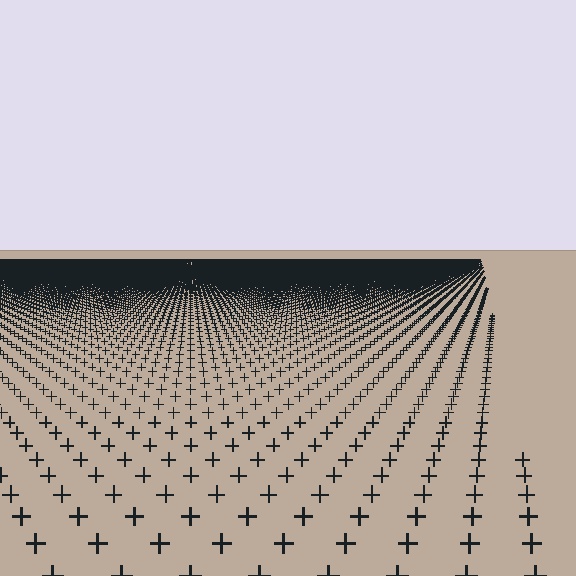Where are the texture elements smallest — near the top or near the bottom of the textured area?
Near the top.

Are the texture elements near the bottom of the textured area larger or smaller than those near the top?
Larger. Near the bottom, elements are closer to the viewer and appear at a bigger on-screen size.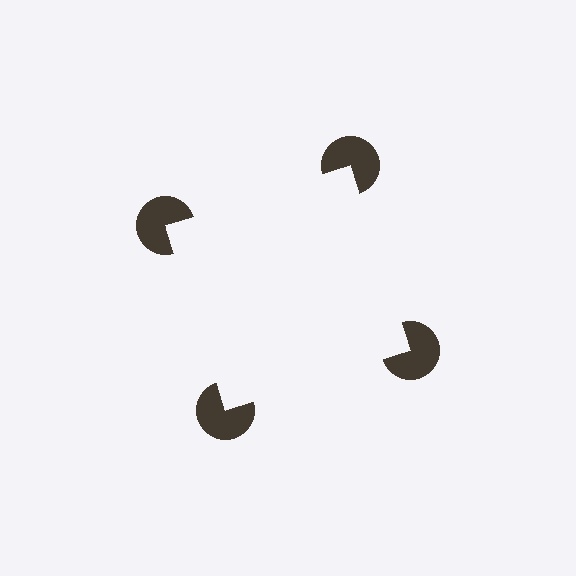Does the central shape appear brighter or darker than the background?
It typically appears slightly brighter than the background, even though no actual brightness change is drawn.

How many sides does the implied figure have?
4 sides.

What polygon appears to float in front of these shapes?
An illusory square — its edges are inferred from the aligned wedge cuts in the pac-man discs, not physically drawn.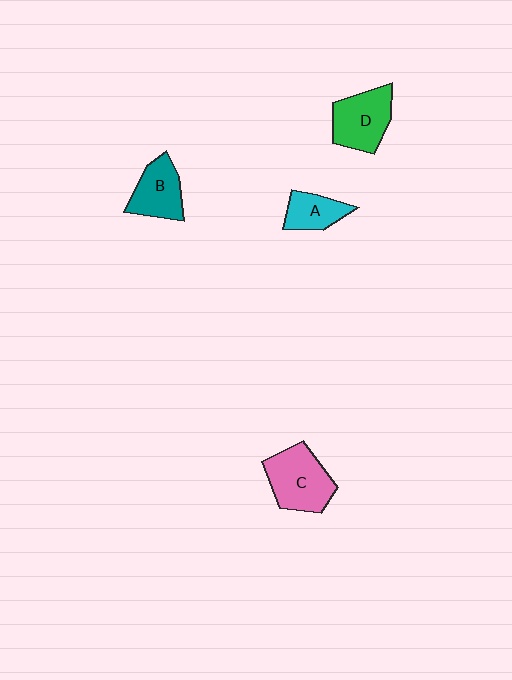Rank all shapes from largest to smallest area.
From largest to smallest: C (pink), D (green), B (teal), A (cyan).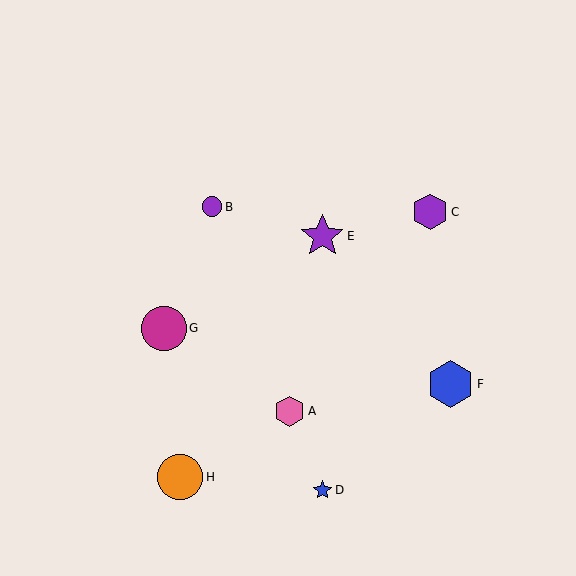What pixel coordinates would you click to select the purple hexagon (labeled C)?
Click at (430, 212) to select the purple hexagon C.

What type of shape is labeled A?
Shape A is a pink hexagon.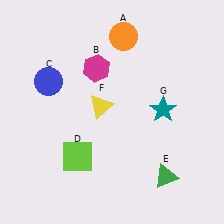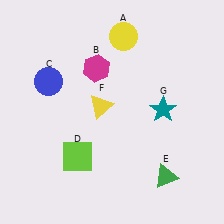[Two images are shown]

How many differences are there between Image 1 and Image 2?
There is 1 difference between the two images.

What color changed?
The circle (A) changed from orange in Image 1 to yellow in Image 2.